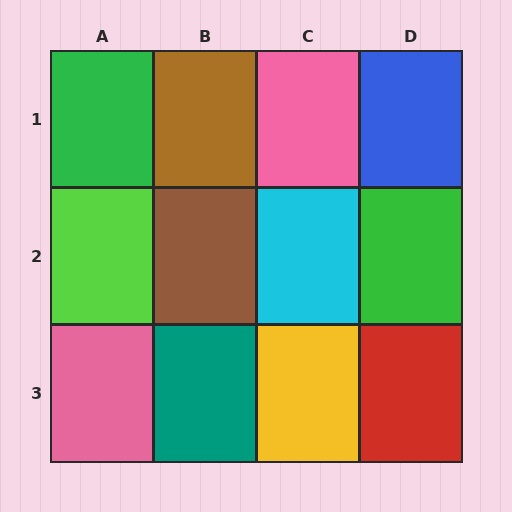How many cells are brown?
2 cells are brown.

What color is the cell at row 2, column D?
Green.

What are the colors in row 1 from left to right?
Green, brown, pink, blue.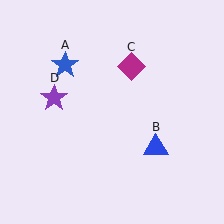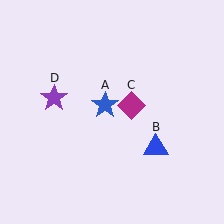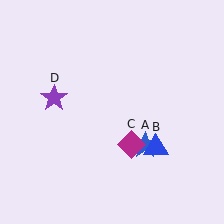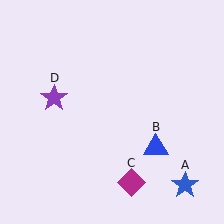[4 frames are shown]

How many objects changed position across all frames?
2 objects changed position: blue star (object A), magenta diamond (object C).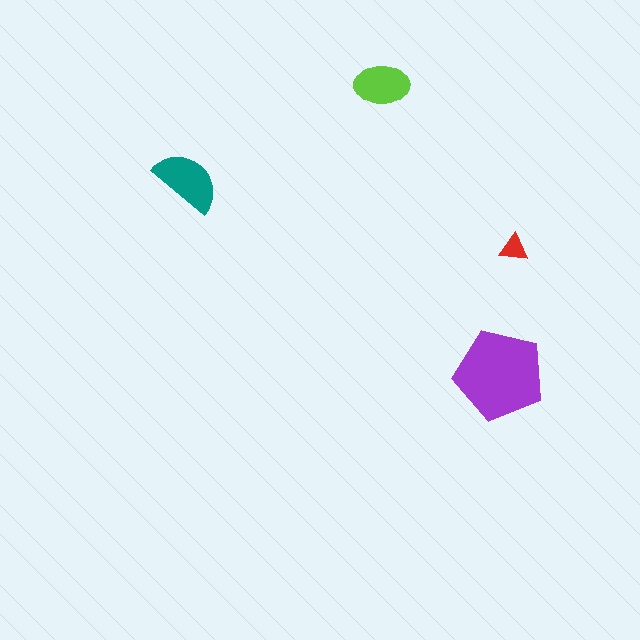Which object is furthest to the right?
The red triangle is rightmost.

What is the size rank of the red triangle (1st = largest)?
4th.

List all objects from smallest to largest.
The red triangle, the lime ellipse, the teal semicircle, the purple pentagon.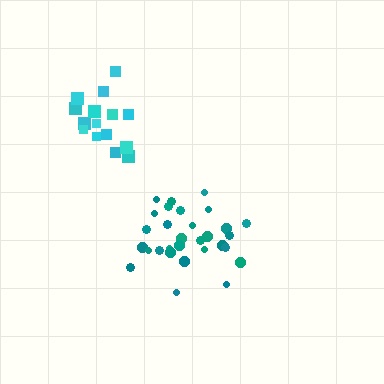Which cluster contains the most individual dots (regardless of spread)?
Teal (30).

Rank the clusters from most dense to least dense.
teal, cyan.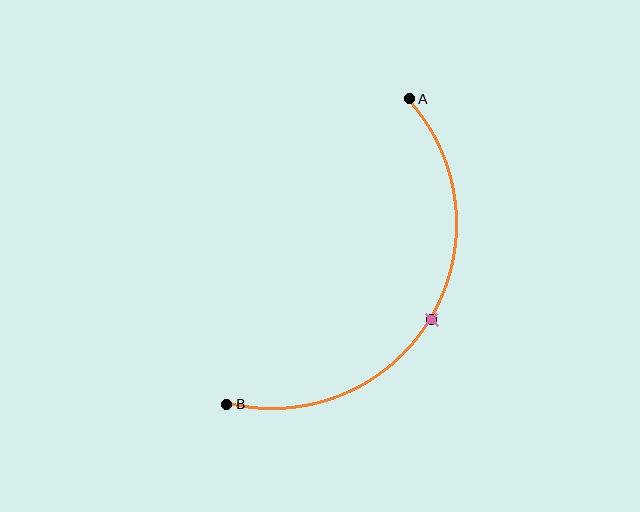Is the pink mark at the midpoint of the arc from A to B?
Yes. The pink mark lies on the arc at equal arc-length from both A and B — it is the arc midpoint.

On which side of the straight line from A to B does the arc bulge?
The arc bulges to the right of the straight line connecting A and B.